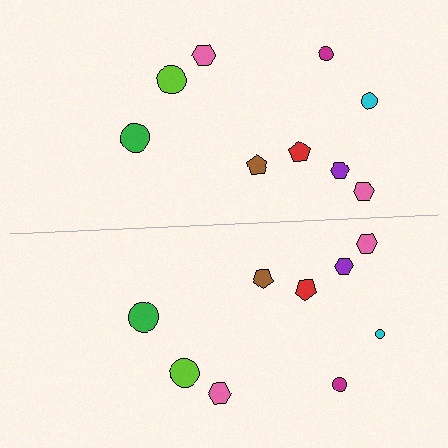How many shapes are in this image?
There are 18 shapes in this image.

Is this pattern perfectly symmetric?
No, the pattern is not perfectly symmetric. The cyan circle on the bottom side has a different size than its mirror counterpart.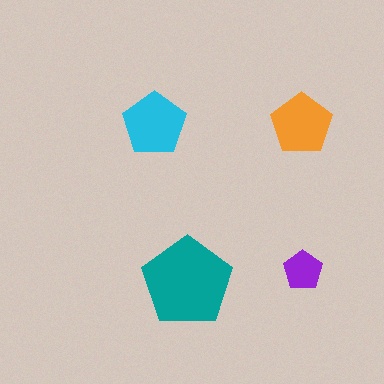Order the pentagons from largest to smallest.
the teal one, the cyan one, the orange one, the purple one.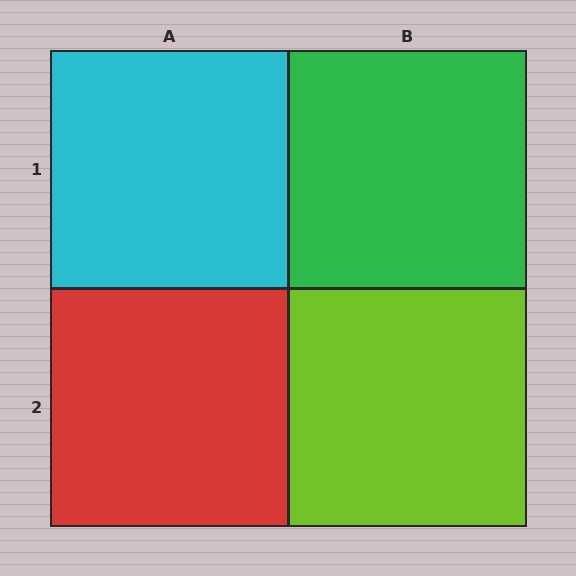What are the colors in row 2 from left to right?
Red, lime.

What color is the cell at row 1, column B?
Green.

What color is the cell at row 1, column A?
Cyan.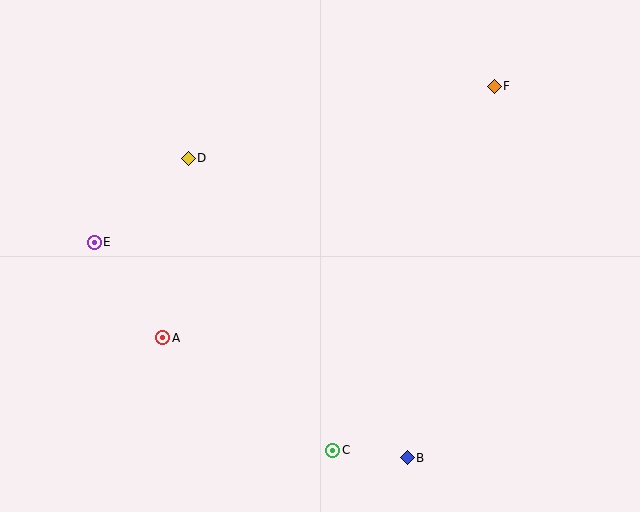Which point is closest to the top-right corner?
Point F is closest to the top-right corner.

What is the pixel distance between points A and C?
The distance between A and C is 204 pixels.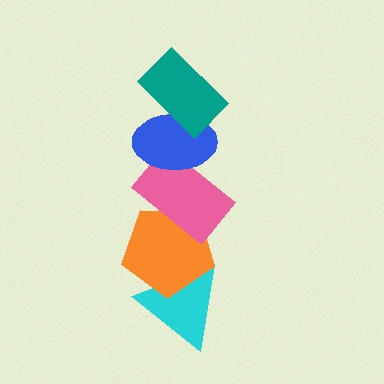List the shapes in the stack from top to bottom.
From top to bottom: the teal rectangle, the blue ellipse, the pink rectangle, the orange pentagon, the cyan triangle.